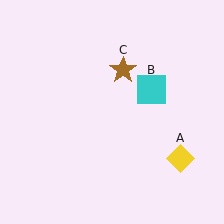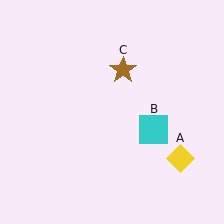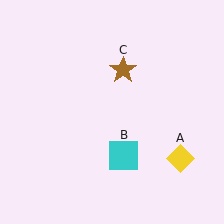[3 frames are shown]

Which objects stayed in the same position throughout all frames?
Yellow diamond (object A) and brown star (object C) remained stationary.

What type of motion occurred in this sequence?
The cyan square (object B) rotated clockwise around the center of the scene.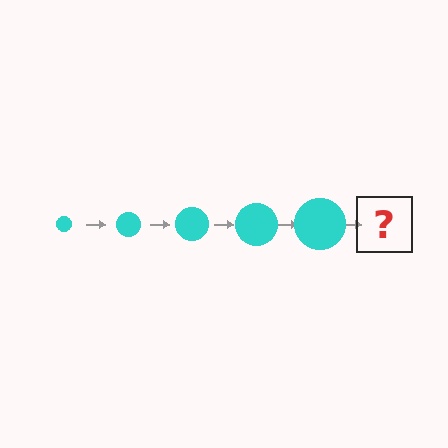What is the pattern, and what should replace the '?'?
The pattern is that the circle gets progressively larger each step. The '?' should be a cyan circle, larger than the previous one.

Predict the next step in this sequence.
The next step is a cyan circle, larger than the previous one.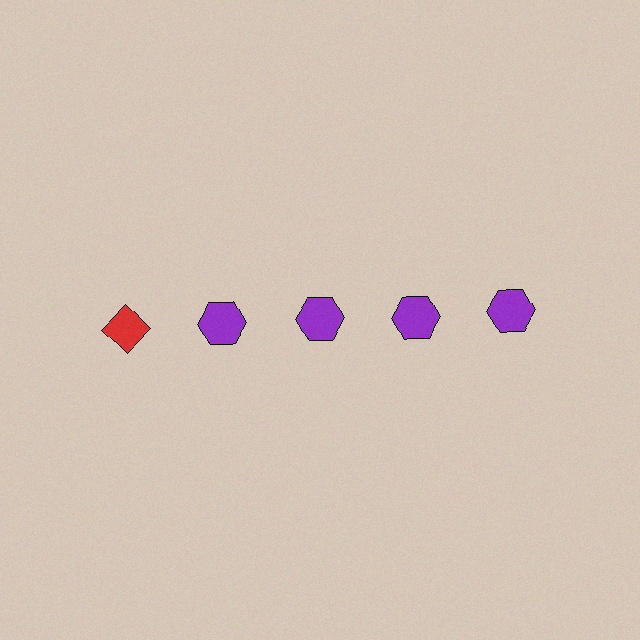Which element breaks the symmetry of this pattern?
The red diamond in the top row, leftmost column breaks the symmetry. All other shapes are purple hexagons.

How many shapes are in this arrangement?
There are 5 shapes arranged in a grid pattern.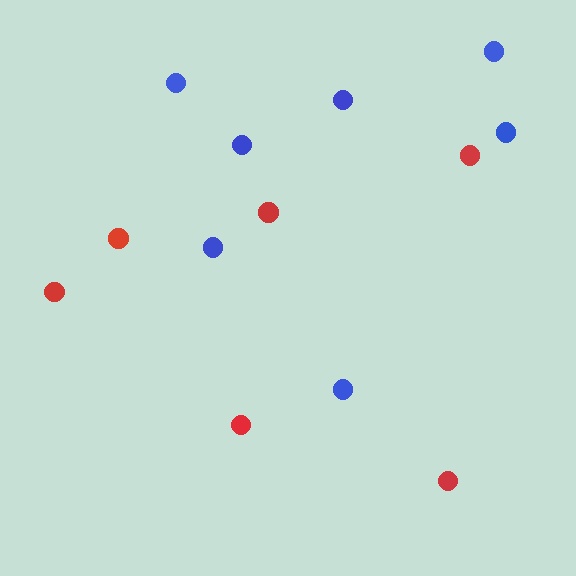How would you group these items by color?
There are 2 groups: one group of red circles (6) and one group of blue circles (7).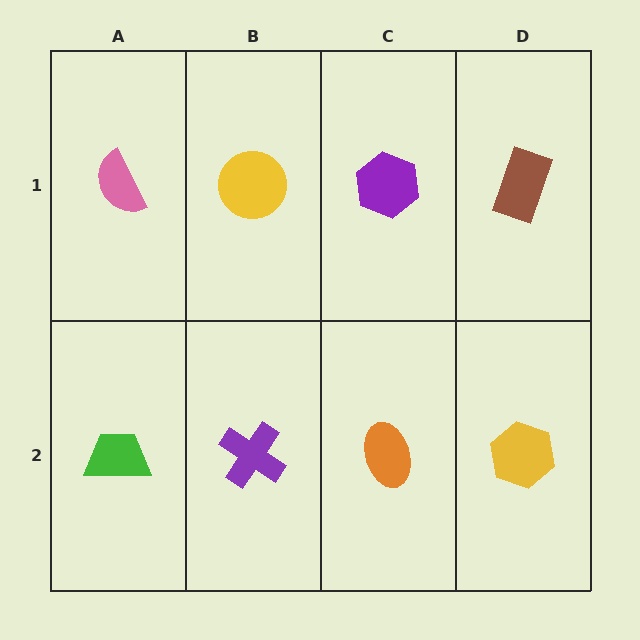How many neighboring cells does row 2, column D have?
2.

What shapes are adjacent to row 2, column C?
A purple hexagon (row 1, column C), a purple cross (row 2, column B), a yellow hexagon (row 2, column D).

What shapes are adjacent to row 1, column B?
A purple cross (row 2, column B), a pink semicircle (row 1, column A), a purple hexagon (row 1, column C).